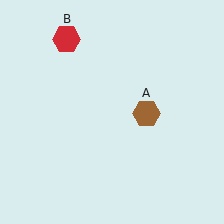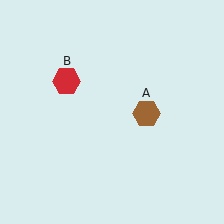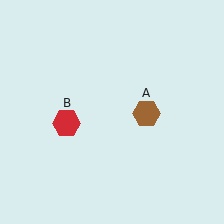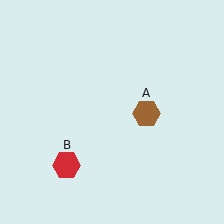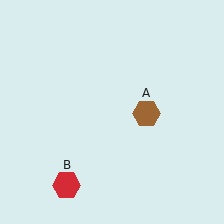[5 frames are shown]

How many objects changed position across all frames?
1 object changed position: red hexagon (object B).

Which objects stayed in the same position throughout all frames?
Brown hexagon (object A) remained stationary.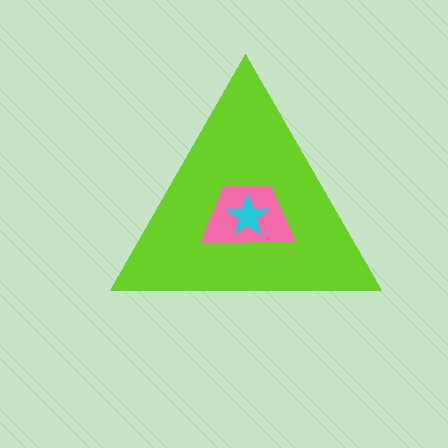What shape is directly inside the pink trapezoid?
The cyan star.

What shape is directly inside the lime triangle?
The pink trapezoid.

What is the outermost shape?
The lime triangle.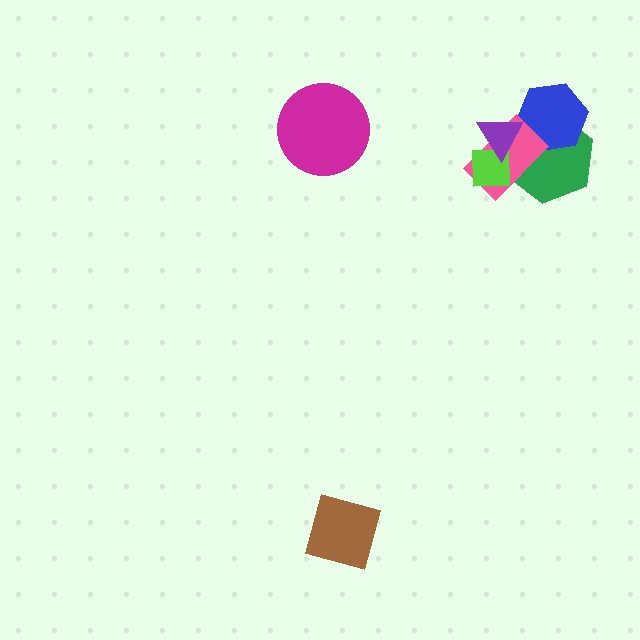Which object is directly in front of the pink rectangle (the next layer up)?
The lime square is directly in front of the pink rectangle.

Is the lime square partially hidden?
Yes, it is partially covered by another shape.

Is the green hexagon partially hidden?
Yes, it is partially covered by another shape.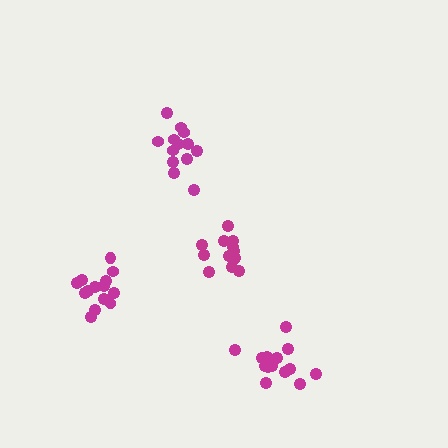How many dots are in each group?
Group 1: 12 dots, Group 2: 13 dots, Group 3: 14 dots, Group 4: 14 dots (53 total).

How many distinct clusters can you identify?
There are 4 distinct clusters.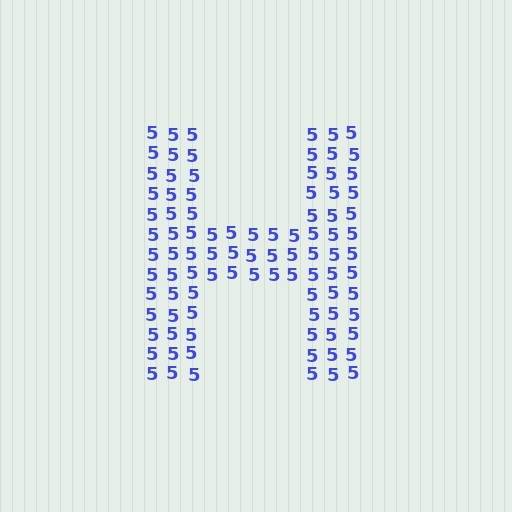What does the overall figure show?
The overall figure shows the letter H.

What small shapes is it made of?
It is made of small digit 5's.